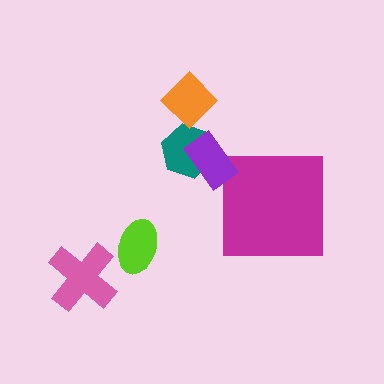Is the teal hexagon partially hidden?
Yes, it is partially covered by another shape.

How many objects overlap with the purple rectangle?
1 object overlaps with the purple rectangle.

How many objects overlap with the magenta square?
0 objects overlap with the magenta square.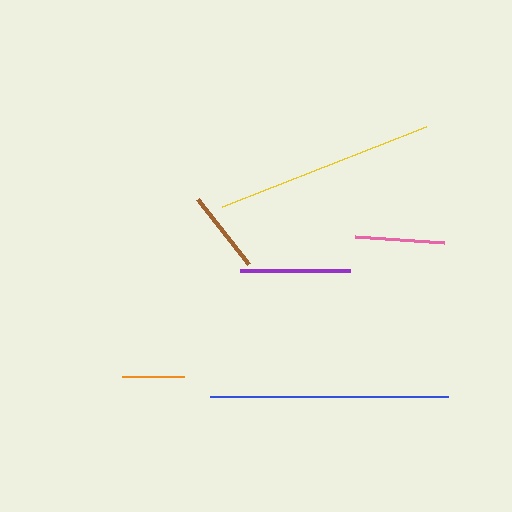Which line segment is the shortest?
The orange line is the shortest at approximately 61 pixels.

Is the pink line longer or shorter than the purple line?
The purple line is longer than the pink line.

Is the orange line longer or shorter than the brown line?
The brown line is longer than the orange line.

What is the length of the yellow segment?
The yellow segment is approximately 219 pixels long.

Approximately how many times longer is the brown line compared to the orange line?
The brown line is approximately 1.3 times the length of the orange line.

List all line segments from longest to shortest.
From longest to shortest: blue, yellow, purple, pink, brown, orange.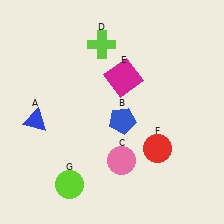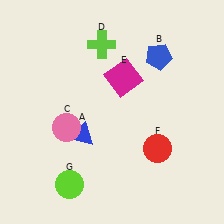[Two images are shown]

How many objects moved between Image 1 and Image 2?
3 objects moved between the two images.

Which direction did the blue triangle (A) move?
The blue triangle (A) moved right.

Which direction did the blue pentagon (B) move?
The blue pentagon (B) moved up.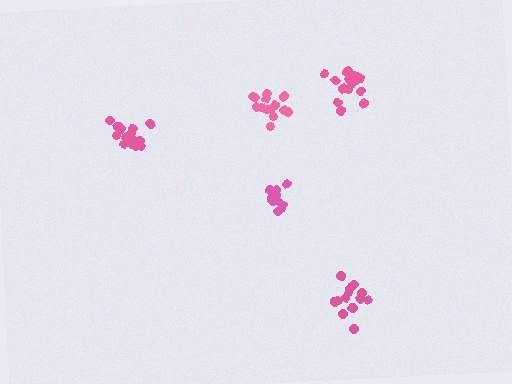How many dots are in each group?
Group 1: 14 dots, Group 2: 19 dots, Group 3: 15 dots, Group 4: 13 dots, Group 5: 18 dots (79 total).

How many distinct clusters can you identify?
There are 5 distinct clusters.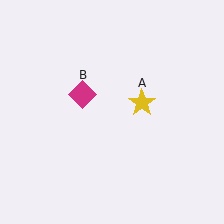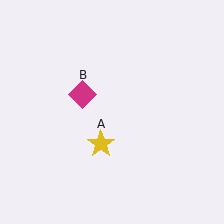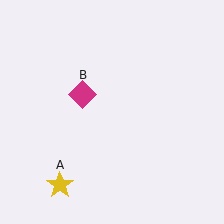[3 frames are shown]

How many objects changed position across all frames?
1 object changed position: yellow star (object A).